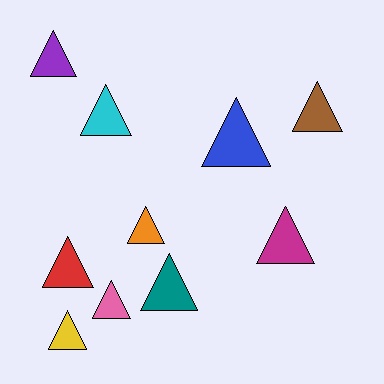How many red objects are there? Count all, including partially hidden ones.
There is 1 red object.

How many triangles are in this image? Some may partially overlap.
There are 10 triangles.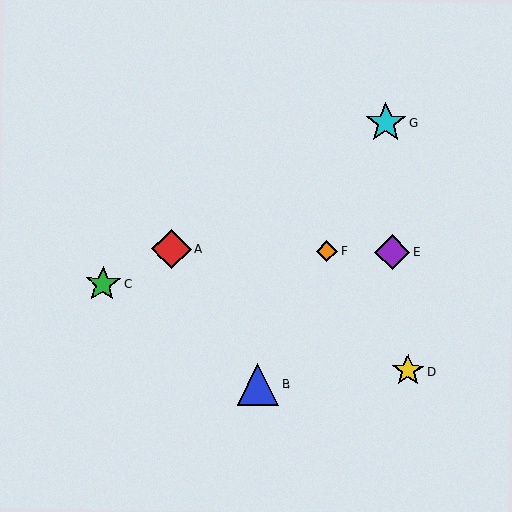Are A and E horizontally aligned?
Yes, both are at y≈249.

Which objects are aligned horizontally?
Objects A, E, F are aligned horizontally.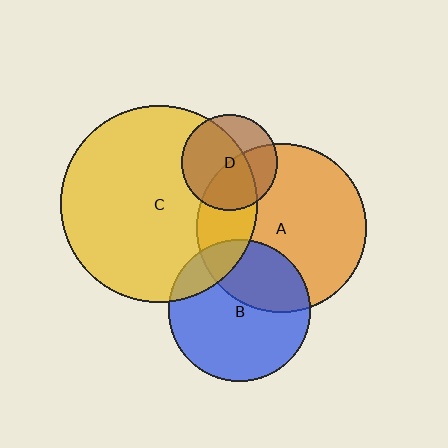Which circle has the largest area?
Circle C (yellow).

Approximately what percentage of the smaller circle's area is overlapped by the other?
Approximately 45%.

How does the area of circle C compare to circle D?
Approximately 4.2 times.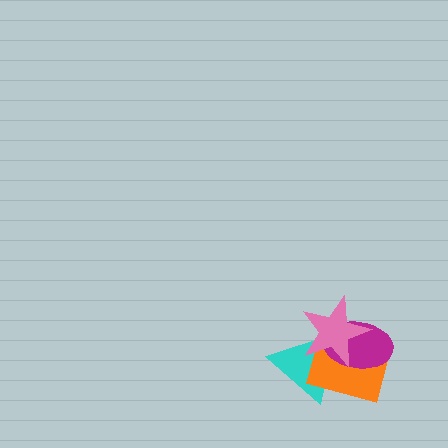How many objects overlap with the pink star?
3 objects overlap with the pink star.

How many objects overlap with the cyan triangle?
3 objects overlap with the cyan triangle.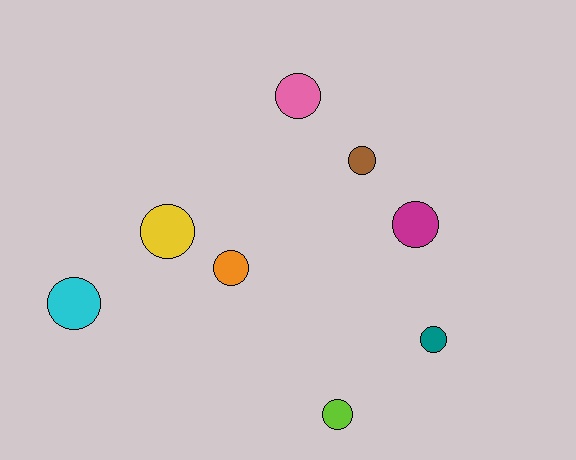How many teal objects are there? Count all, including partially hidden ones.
There is 1 teal object.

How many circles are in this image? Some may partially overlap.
There are 8 circles.